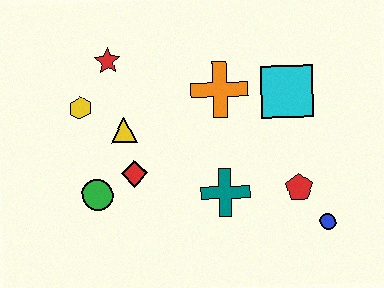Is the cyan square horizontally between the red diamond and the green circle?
No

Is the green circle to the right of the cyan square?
No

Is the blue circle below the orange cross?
Yes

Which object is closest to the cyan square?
The orange cross is closest to the cyan square.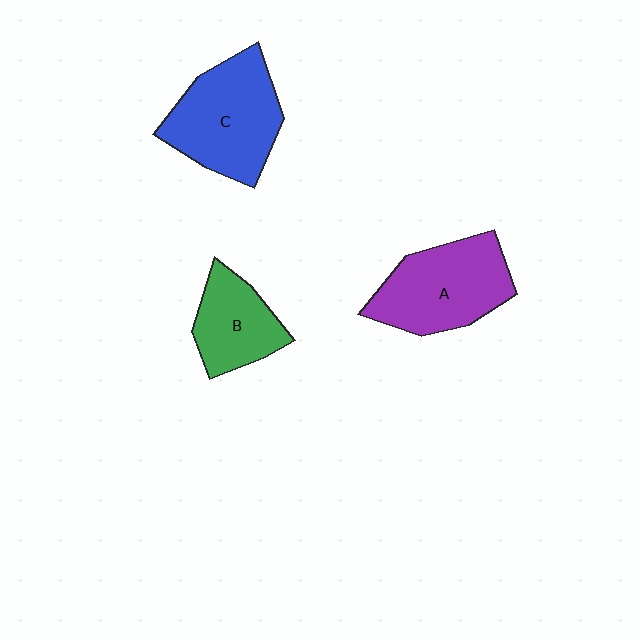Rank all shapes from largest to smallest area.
From largest to smallest: C (blue), A (purple), B (green).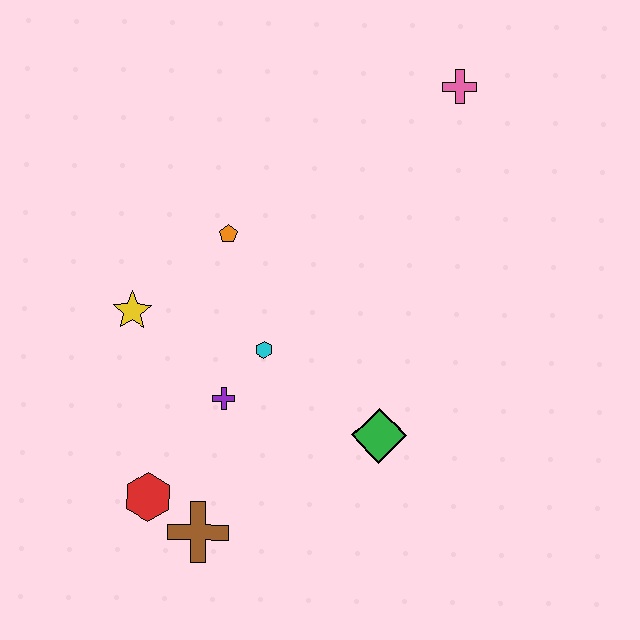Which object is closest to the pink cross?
The orange pentagon is closest to the pink cross.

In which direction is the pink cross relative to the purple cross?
The pink cross is above the purple cross.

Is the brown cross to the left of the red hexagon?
No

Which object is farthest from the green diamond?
The pink cross is farthest from the green diamond.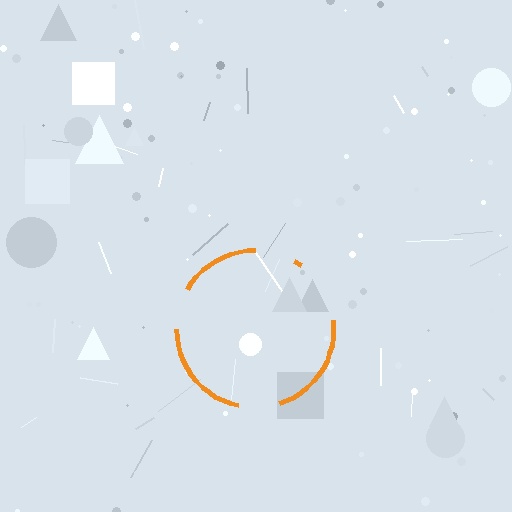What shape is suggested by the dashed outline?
The dashed outline suggests a circle.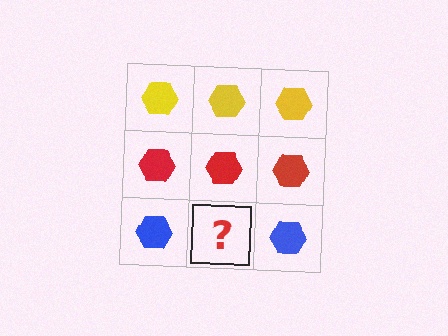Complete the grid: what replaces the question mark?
The question mark should be replaced with a blue hexagon.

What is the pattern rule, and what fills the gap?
The rule is that each row has a consistent color. The gap should be filled with a blue hexagon.